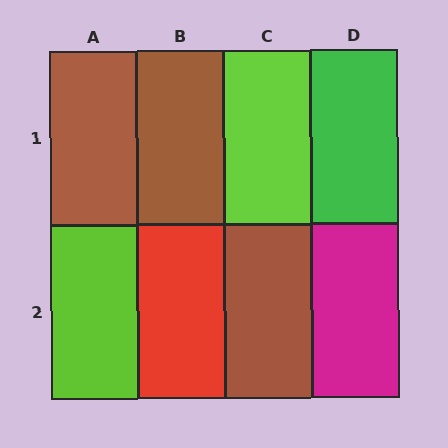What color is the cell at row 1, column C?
Lime.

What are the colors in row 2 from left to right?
Lime, red, brown, magenta.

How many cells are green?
1 cell is green.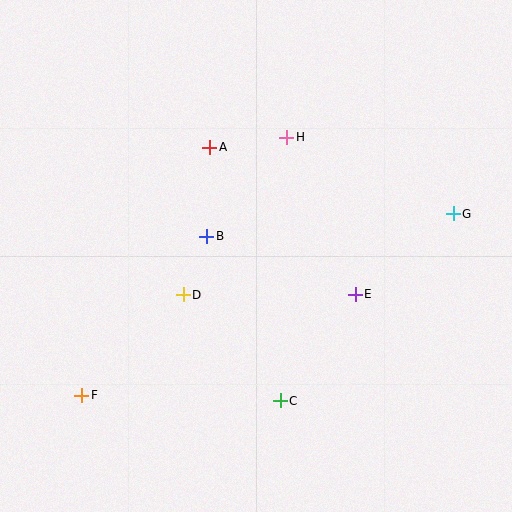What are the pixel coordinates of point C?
Point C is at (280, 401).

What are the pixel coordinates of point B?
Point B is at (207, 236).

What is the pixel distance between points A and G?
The distance between A and G is 253 pixels.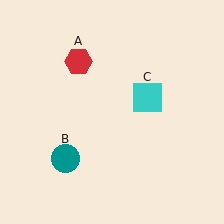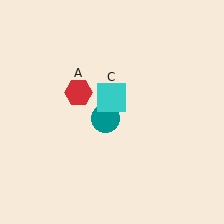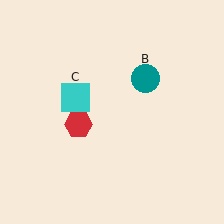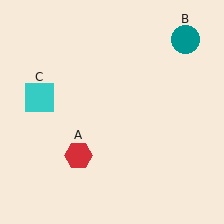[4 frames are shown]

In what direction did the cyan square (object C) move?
The cyan square (object C) moved left.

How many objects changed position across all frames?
3 objects changed position: red hexagon (object A), teal circle (object B), cyan square (object C).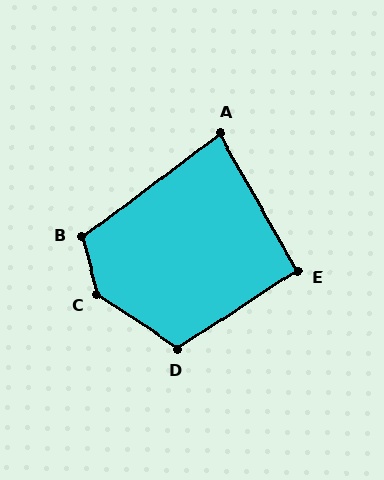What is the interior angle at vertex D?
Approximately 113 degrees (obtuse).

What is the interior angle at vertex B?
Approximately 113 degrees (obtuse).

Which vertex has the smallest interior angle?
A, at approximately 83 degrees.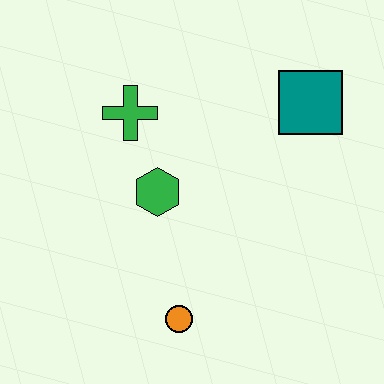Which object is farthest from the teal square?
The orange circle is farthest from the teal square.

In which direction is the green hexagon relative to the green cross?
The green hexagon is below the green cross.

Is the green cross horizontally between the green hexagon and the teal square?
No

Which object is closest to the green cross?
The green hexagon is closest to the green cross.